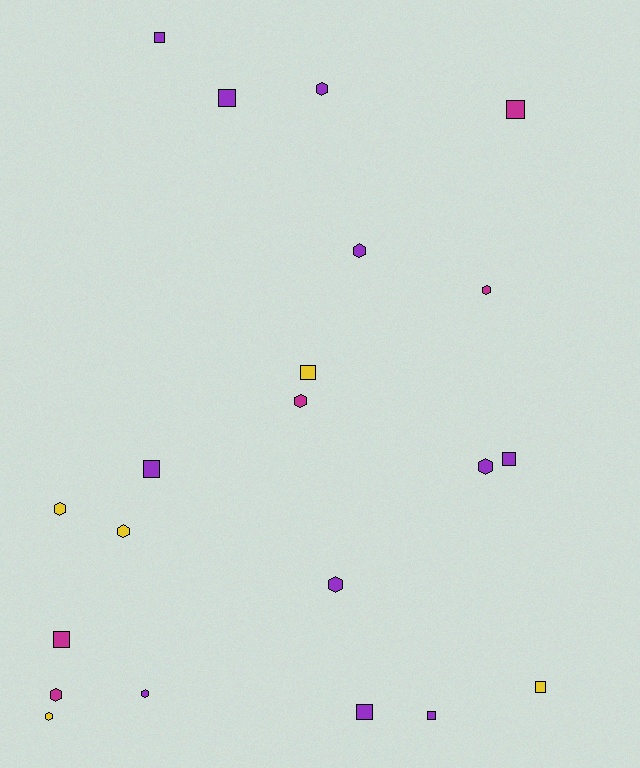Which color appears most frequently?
Purple, with 11 objects.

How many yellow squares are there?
There are 2 yellow squares.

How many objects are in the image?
There are 21 objects.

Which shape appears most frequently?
Hexagon, with 11 objects.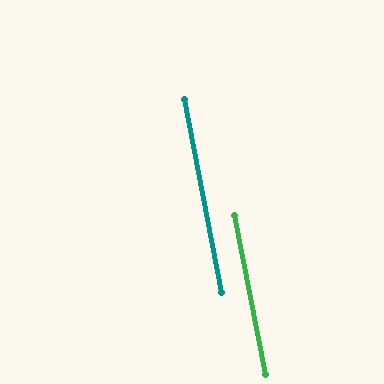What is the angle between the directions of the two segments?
Approximately 0 degrees.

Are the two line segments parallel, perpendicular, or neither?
Parallel — their directions differ by only 0.2°.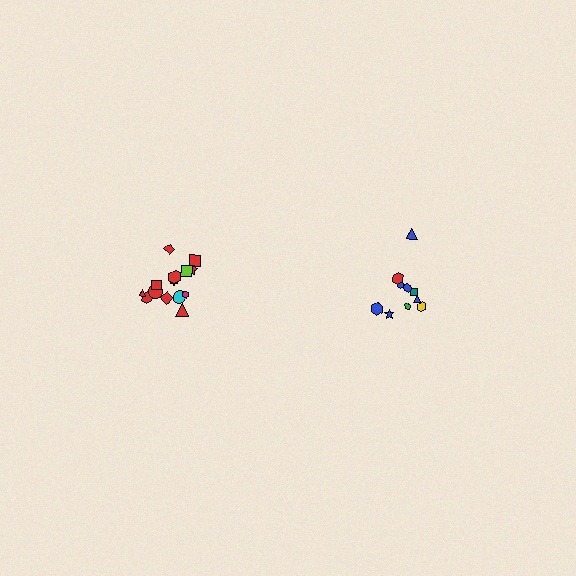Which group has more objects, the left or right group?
The left group.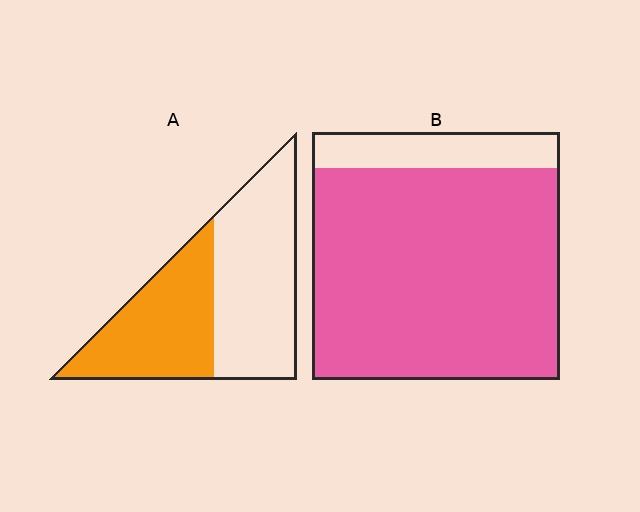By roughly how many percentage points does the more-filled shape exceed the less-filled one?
By roughly 40 percentage points (B over A).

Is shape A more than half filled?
No.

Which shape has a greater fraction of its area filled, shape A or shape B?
Shape B.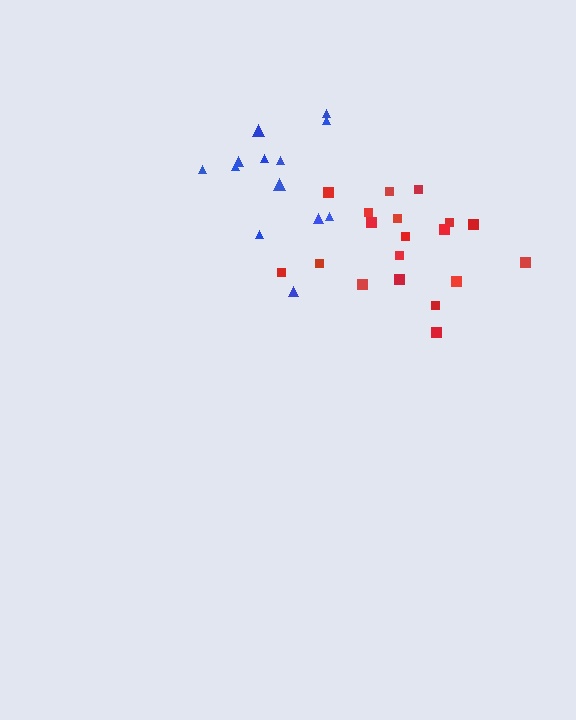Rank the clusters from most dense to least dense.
red, blue.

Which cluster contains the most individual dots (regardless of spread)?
Red (19).